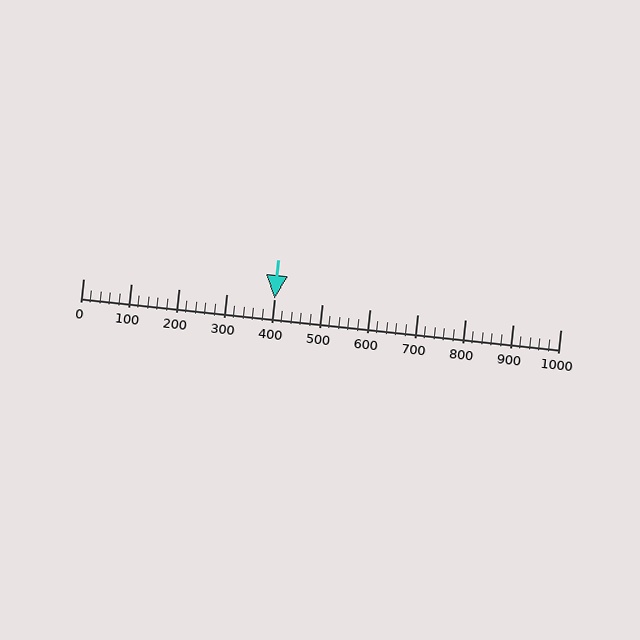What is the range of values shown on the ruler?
The ruler shows values from 0 to 1000.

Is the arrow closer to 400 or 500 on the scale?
The arrow is closer to 400.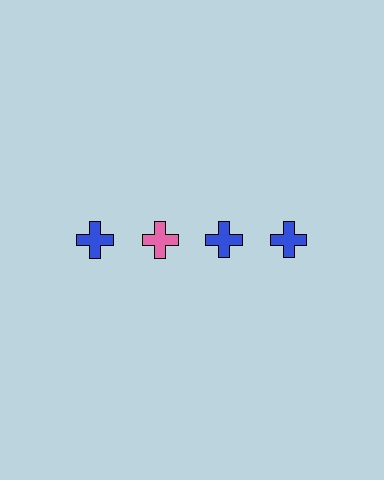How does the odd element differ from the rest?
It has a different color: pink instead of blue.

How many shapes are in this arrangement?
There are 4 shapes arranged in a grid pattern.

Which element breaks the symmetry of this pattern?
The pink cross in the top row, second from left column breaks the symmetry. All other shapes are blue crosses.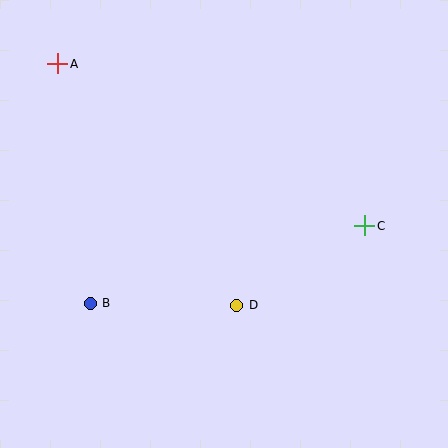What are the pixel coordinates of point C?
Point C is at (365, 226).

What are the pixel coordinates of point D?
Point D is at (237, 305).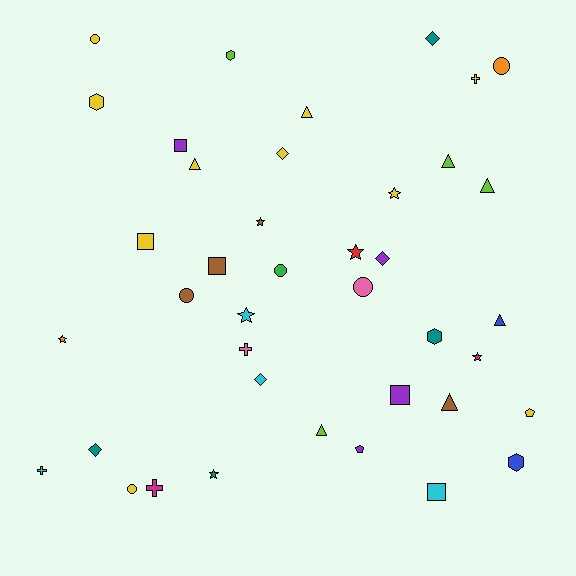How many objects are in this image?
There are 40 objects.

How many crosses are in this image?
There are 4 crosses.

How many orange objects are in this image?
There are 2 orange objects.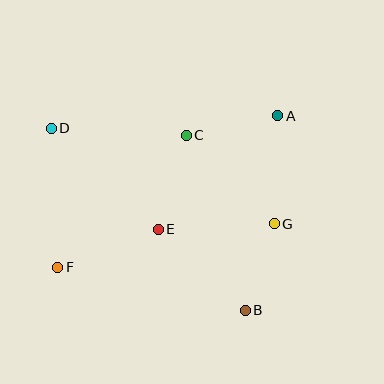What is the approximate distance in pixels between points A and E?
The distance between A and E is approximately 165 pixels.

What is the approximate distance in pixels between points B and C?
The distance between B and C is approximately 184 pixels.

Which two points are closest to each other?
Points B and G are closest to each other.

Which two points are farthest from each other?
Points A and F are farthest from each other.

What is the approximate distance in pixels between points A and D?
The distance between A and D is approximately 227 pixels.